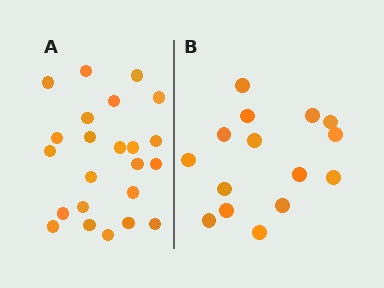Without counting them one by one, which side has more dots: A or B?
Region A (the left region) has more dots.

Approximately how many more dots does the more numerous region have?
Region A has roughly 8 or so more dots than region B.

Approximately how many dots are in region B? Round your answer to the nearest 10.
About 20 dots. (The exact count is 15, which rounds to 20.)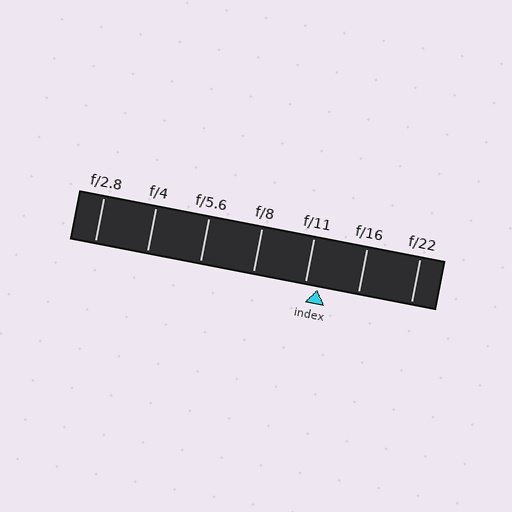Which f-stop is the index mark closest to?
The index mark is closest to f/11.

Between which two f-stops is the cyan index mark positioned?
The index mark is between f/11 and f/16.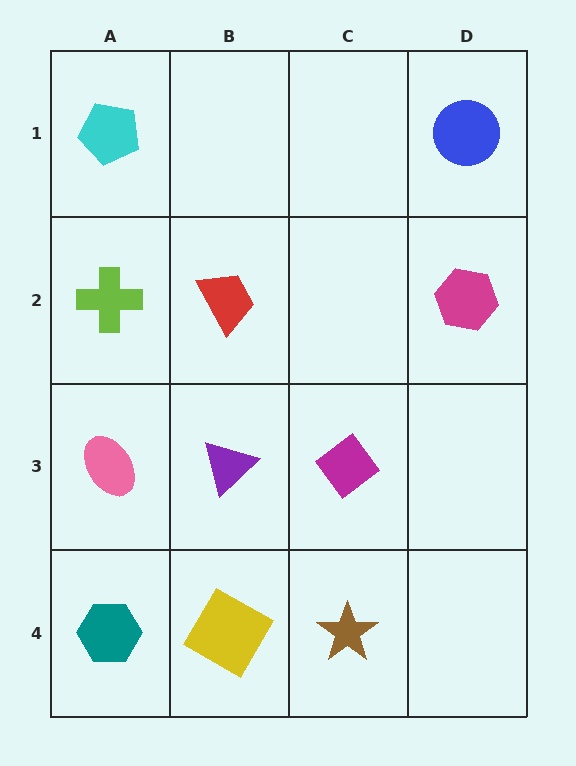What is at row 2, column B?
A red trapezoid.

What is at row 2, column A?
A lime cross.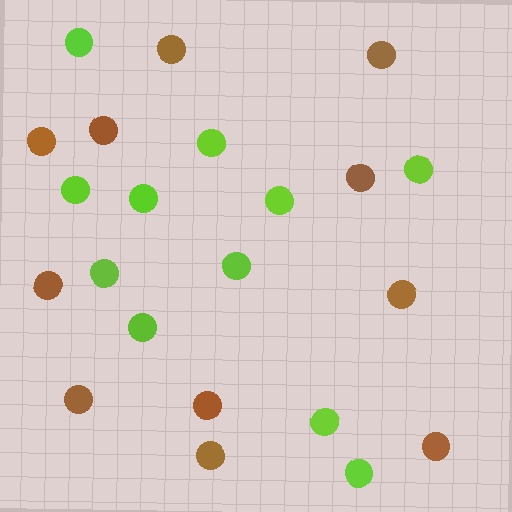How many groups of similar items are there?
There are 2 groups: one group of lime circles (11) and one group of brown circles (11).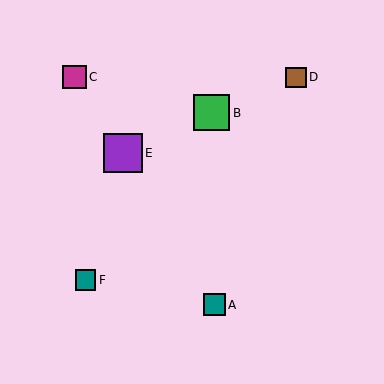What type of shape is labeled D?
Shape D is a brown square.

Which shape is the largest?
The purple square (labeled E) is the largest.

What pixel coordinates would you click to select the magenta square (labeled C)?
Click at (74, 77) to select the magenta square C.